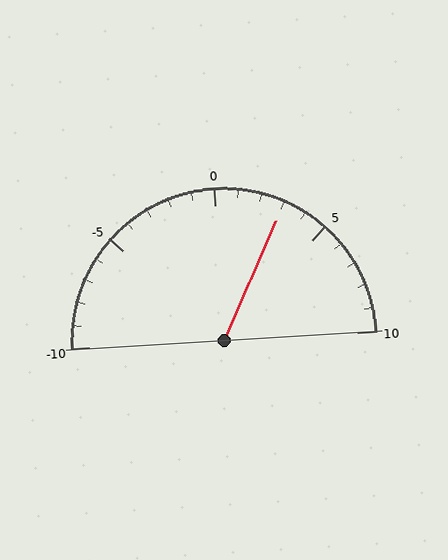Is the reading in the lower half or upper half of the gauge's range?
The reading is in the upper half of the range (-10 to 10).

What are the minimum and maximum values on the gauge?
The gauge ranges from -10 to 10.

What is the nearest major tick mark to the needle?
The nearest major tick mark is 5.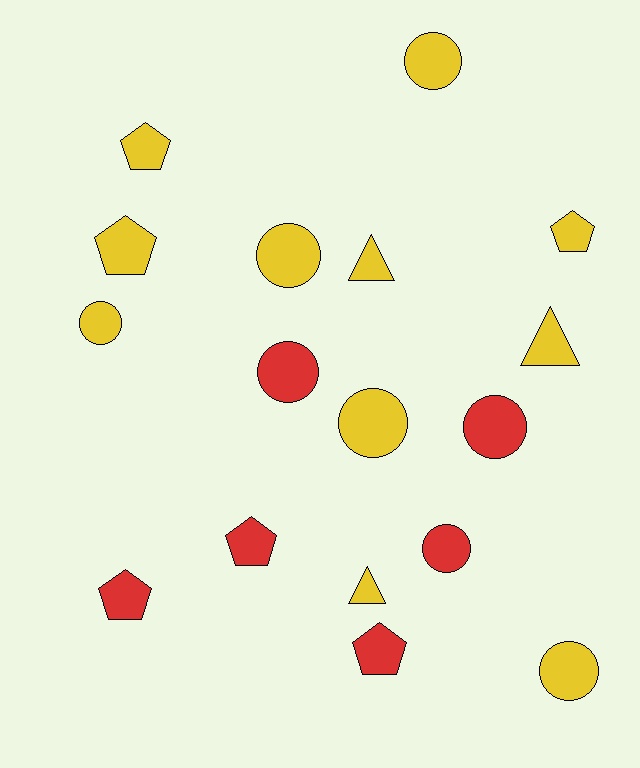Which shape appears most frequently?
Circle, with 8 objects.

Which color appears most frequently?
Yellow, with 11 objects.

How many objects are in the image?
There are 17 objects.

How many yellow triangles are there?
There are 3 yellow triangles.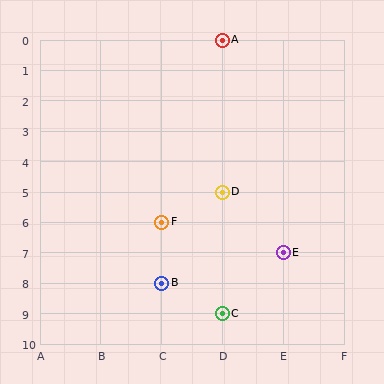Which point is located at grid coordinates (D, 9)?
Point C is at (D, 9).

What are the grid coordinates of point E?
Point E is at grid coordinates (E, 7).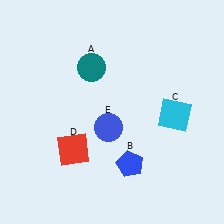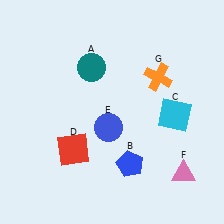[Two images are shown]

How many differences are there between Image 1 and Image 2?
There are 2 differences between the two images.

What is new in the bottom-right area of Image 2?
A pink triangle (F) was added in the bottom-right area of Image 2.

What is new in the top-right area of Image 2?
An orange cross (G) was added in the top-right area of Image 2.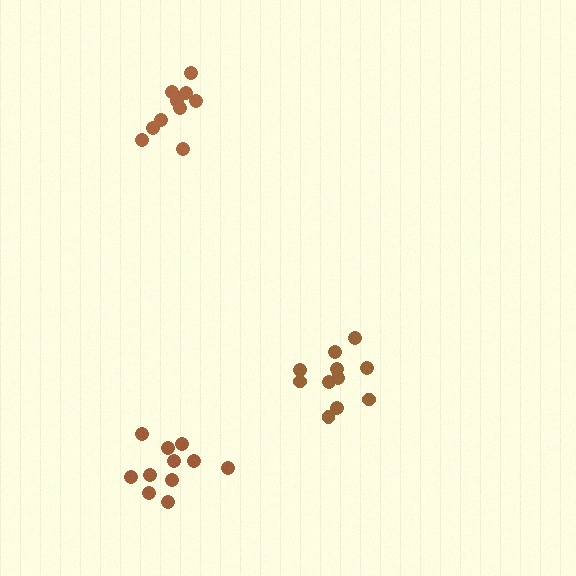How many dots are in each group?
Group 1: 11 dots, Group 2: 11 dots, Group 3: 10 dots (32 total).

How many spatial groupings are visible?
There are 3 spatial groupings.